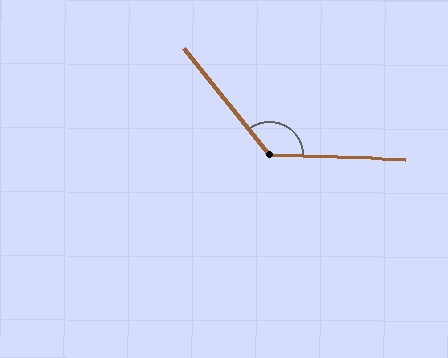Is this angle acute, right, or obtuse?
It is obtuse.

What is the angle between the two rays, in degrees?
Approximately 130 degrees.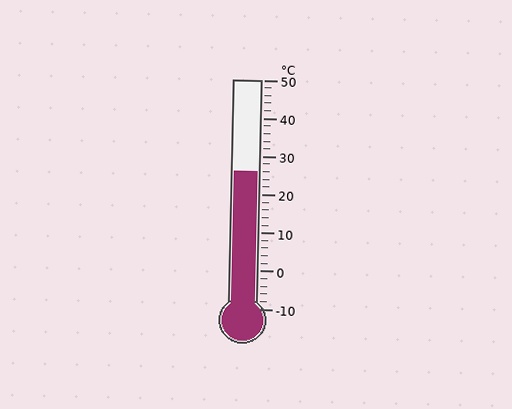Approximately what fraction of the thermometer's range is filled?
The thermometer is filled to approximately 60% of its range.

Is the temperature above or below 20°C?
The temperature is above 20°C.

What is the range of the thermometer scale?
The thermometer scale ranges from -10°C to 50°C.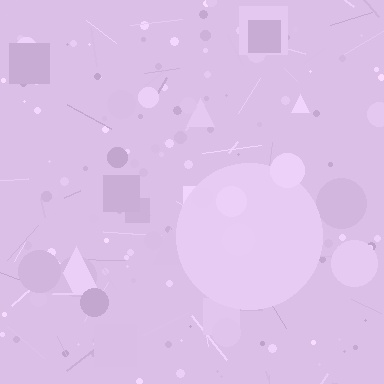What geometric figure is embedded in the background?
A circle is embedded in the background.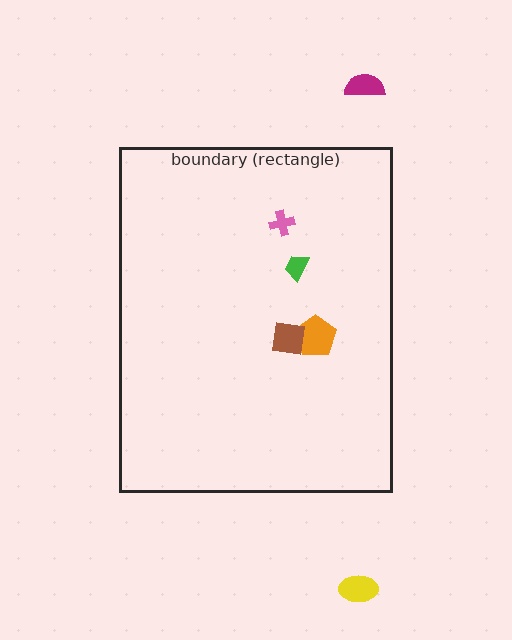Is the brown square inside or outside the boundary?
Inside.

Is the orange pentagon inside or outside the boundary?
Inside.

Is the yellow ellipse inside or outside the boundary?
Outside.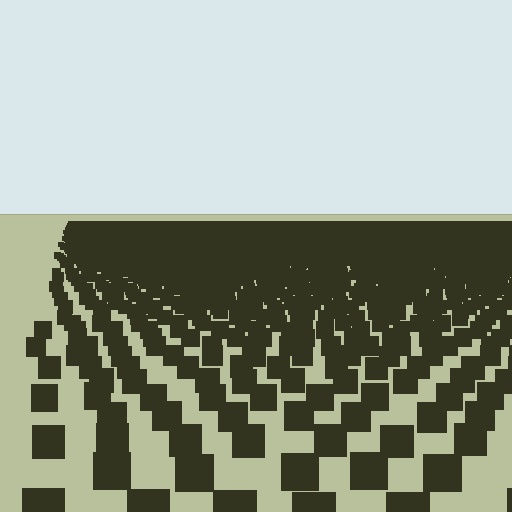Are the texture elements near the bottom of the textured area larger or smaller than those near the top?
Larger. Near the bottom, elements are closer to the viewer and appear at a bigger on-screen size.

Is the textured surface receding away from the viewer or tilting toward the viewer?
The surface is receding away from the viewer. Texture elements get smaller and denser toward the top.